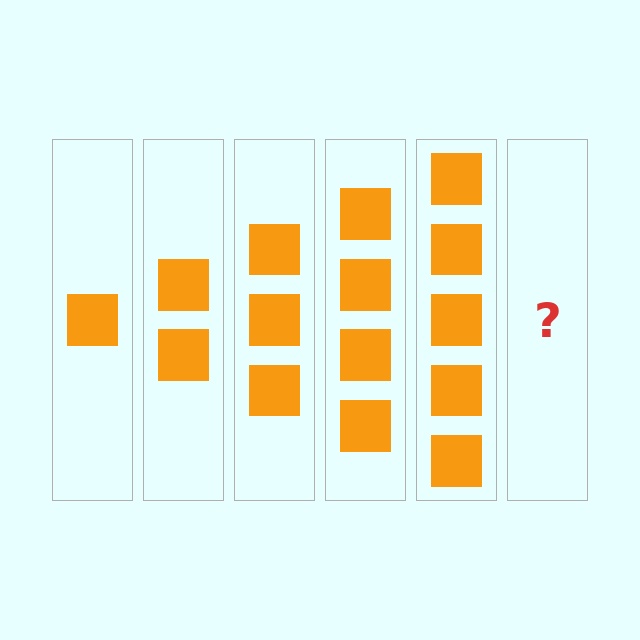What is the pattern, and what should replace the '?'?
The pattern is that each step adds one more square. The '?' should be 6 squares.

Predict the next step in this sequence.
The next step is 6 squares.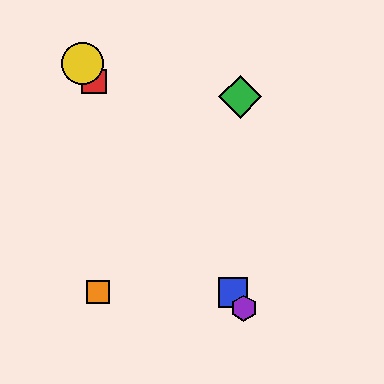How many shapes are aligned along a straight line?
4 shapes (the red square, the blue square, the yellow circle, the purple hexagon) are aligned along a straight line.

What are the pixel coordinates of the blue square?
The blue square is at (233, 293).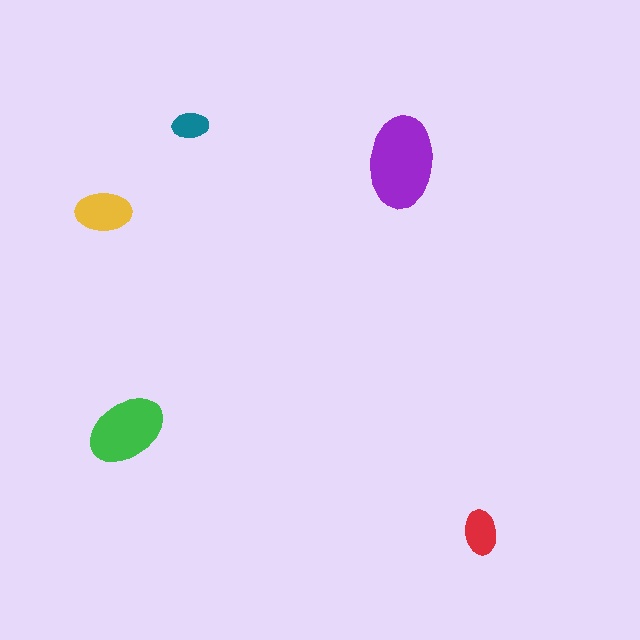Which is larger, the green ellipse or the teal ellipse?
The green one.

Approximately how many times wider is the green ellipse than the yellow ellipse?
About 1.5 times wider.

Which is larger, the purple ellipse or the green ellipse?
The purple one.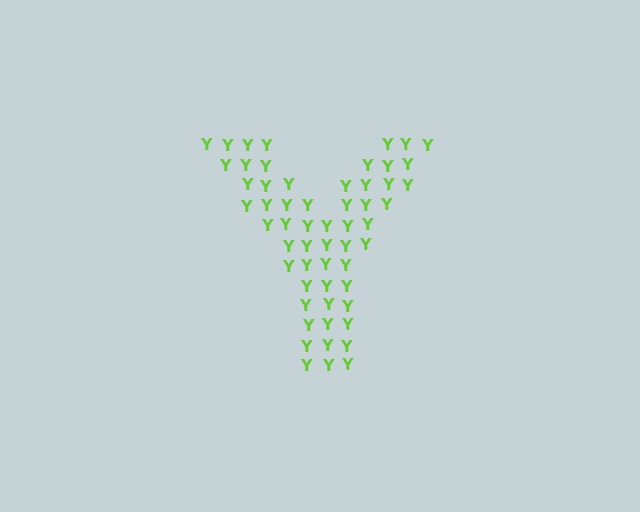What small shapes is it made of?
It is made of small letter Y's.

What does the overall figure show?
The overall figure shows the letter Y.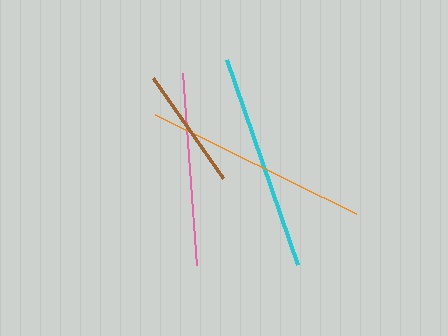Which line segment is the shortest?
The brown line is the shortest at approximately 122 pixels.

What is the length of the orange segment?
The orange segment is approximately 225 pixels long.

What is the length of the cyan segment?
The cyan segment is approximately 217 pixels long.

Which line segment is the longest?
The orange line is the longest at approximately 225 pixels.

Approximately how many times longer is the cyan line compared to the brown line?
The cyan line is approximately 1.8 times the length of the brown line.